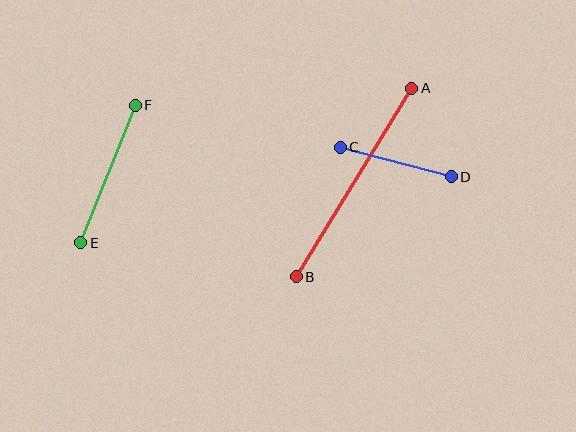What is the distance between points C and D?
The distance is approximately 115 pixels.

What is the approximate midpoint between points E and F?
The midpoint is at approximately (108, 174) pixels.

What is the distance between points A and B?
The distance is approximately 221 pixels.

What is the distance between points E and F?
The distance is approximately 148 pixels.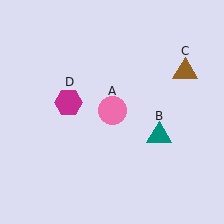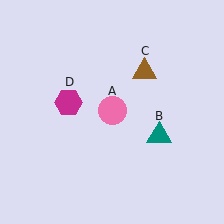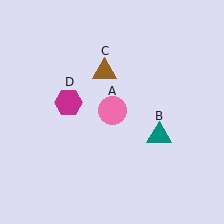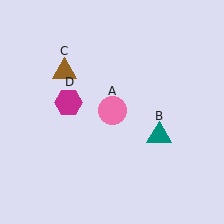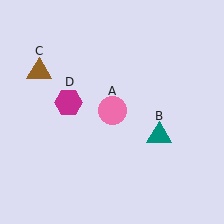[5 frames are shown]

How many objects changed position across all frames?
1 object changed position: brown triangle (object C).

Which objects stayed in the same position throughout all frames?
Pink circle (object A) and teal triangle (object B) and magenta hexagon (object D) remained stationary.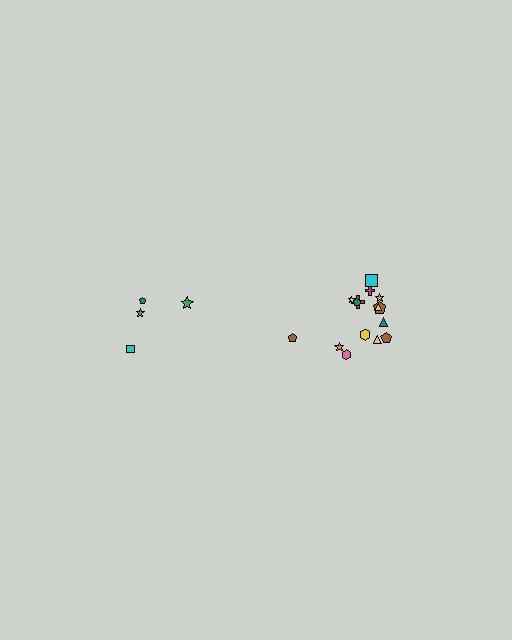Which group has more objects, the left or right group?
The right group.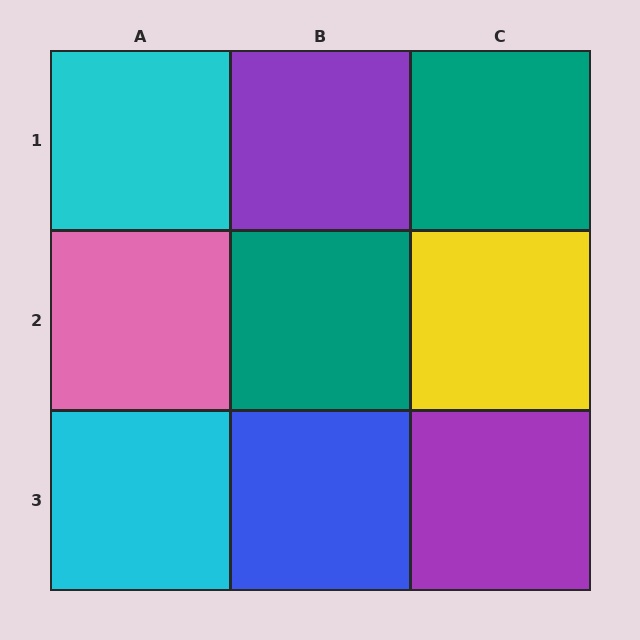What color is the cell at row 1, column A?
Cyan.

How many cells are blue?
1 cell is blue.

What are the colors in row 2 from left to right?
Pink, teal, yellow.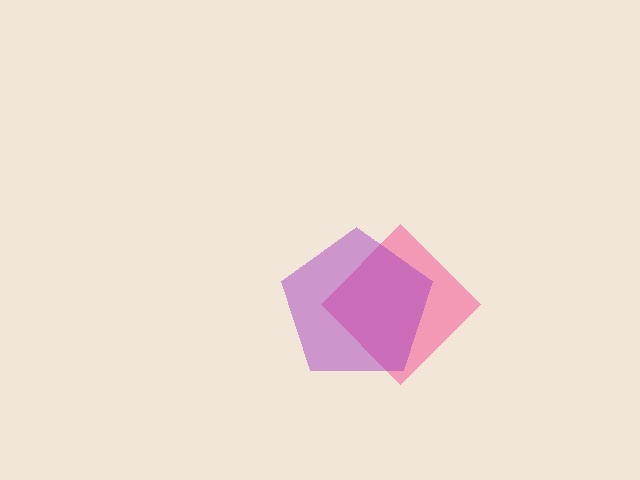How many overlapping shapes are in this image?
There are 2 overlapping shapes in the image.